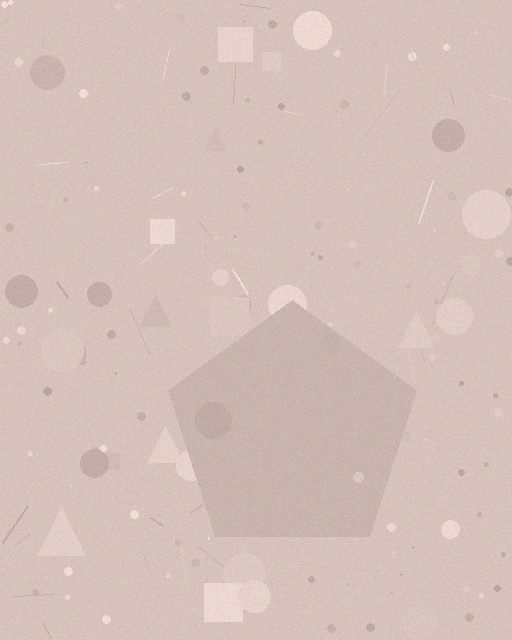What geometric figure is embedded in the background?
A pentagon is embedded in the background.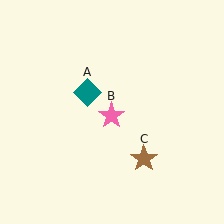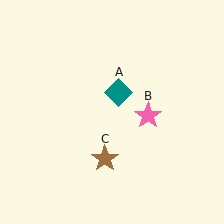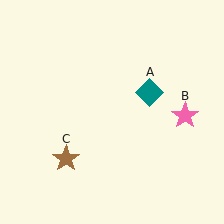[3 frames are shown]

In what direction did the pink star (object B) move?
The pink star (object B) moved right.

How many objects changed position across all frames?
3 objects changed position: teal diamond (object A), pink star (object B), brown star (object C).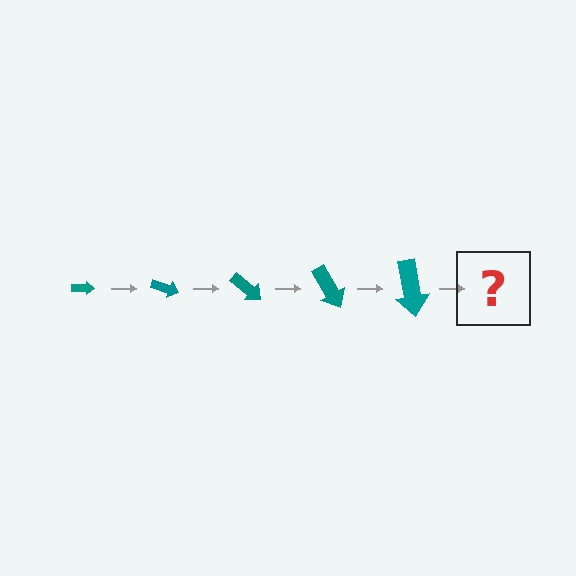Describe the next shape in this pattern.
It should be an arrow, larger than the previous one and rotated 100 degrees from the start.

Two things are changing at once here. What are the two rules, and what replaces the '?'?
The two rules are that the arrow grows larger each step and it rotates 20 degrees each step. The '?' should be an arrow, larger than the previous one and rotated 100 degrees from the start.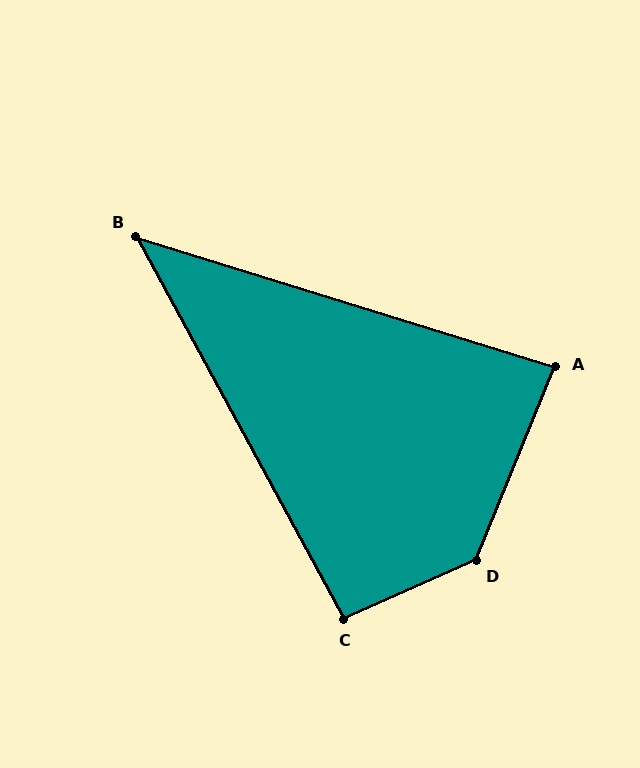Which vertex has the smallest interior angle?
B, at approximately 44 degrees.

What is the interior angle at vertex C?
Approximately 95 degrees (approximately right).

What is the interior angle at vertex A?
Approximately 85 degrees (approximately right).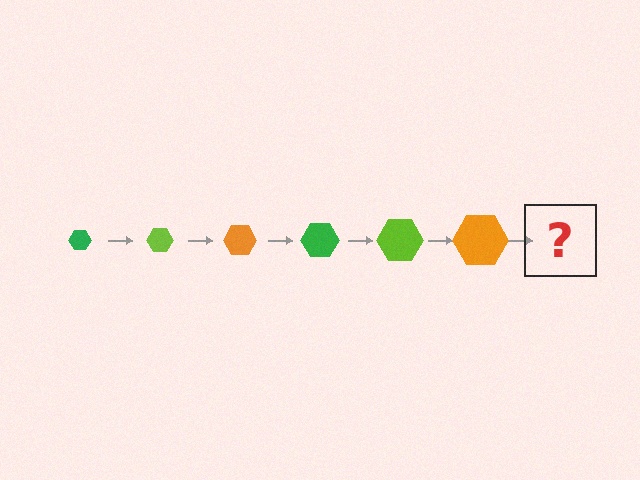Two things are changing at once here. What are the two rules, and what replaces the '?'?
The two rules are that the hexagon grows larger each step and the color cycles through green, lime, and orange. The '?' should be a green hexagon, larger than the previous one.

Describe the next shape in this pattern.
It should be a green hexagon, larger than the previous one.